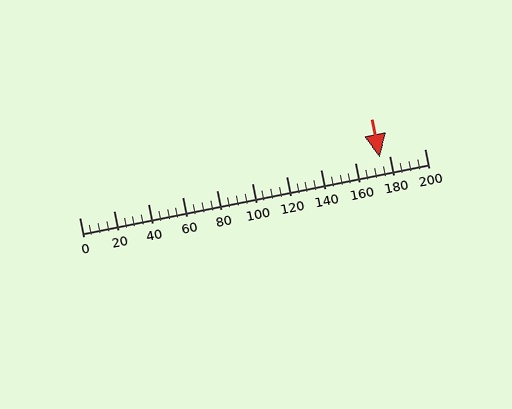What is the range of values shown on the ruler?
The ruler shows values from 0 to 200.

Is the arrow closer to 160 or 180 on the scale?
The arrow is closer to 180.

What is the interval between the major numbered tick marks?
The major tick marks are spaced 20 units apart.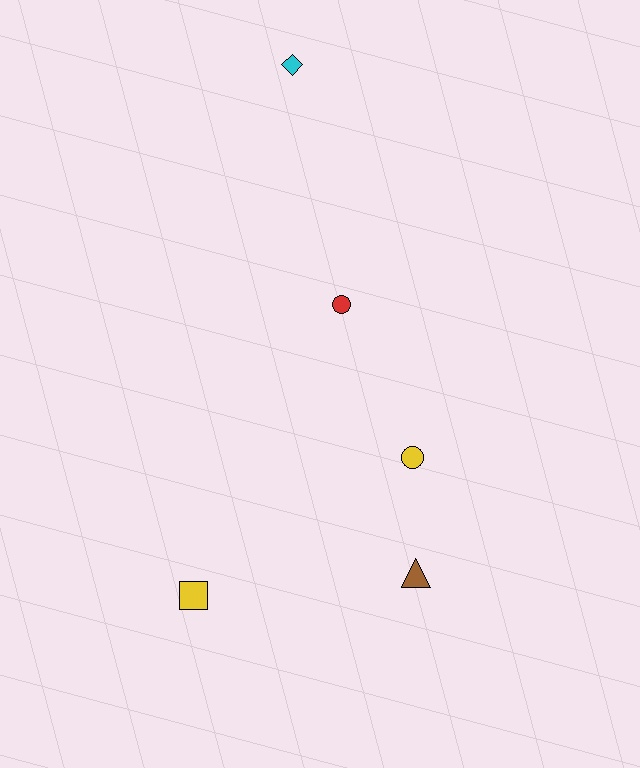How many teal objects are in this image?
There are no teal objects.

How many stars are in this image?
There are no stars.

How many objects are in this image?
There are 5 objects.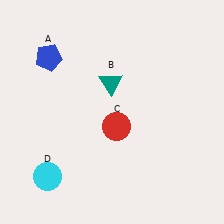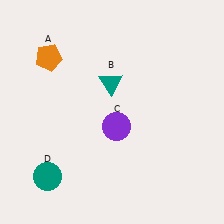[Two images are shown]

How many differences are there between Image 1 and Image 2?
There are 3 differences between the two images.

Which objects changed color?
A changed from blue to orange. C changed from red to purple. D changed from cyan to teal.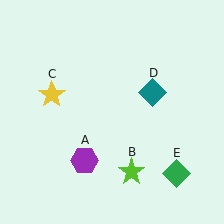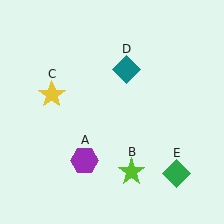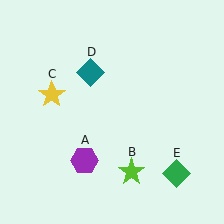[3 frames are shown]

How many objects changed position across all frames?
1 object changed position: teal diamond (object D).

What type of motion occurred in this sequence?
The teal diamond (object D) rotated counterclockwise around the center of the scene.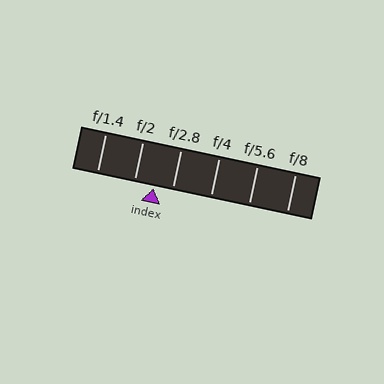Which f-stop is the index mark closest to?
The index mark is closest to f/2.8.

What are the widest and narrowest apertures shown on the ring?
The widest aperture shown is f/1.4 and the narrowest is f/8.